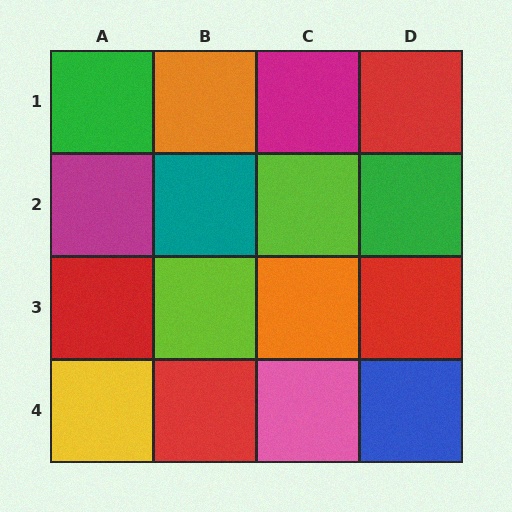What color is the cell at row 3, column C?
Orange.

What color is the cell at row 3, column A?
Red.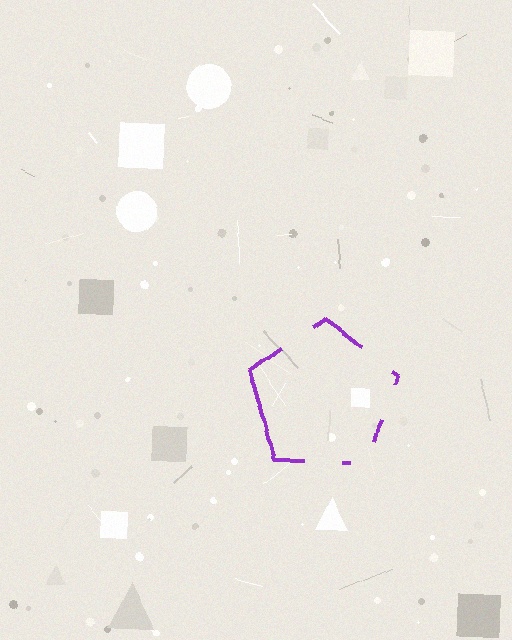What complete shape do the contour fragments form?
The contour fragments form a pentagon.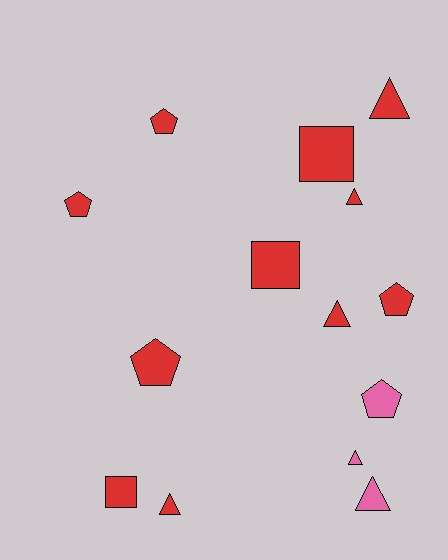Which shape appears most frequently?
Triangle, with 6 objects.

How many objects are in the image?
There are 14 objects.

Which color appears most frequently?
Red, with 11 objects.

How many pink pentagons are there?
There is 1 pink pentagon.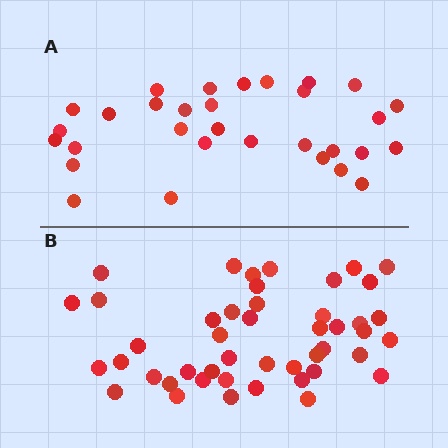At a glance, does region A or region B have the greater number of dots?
Region B (the bottom region) has more dots.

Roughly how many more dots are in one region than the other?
Region B has approximately 15 more dots than region A.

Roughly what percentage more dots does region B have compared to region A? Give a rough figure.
About 50% more.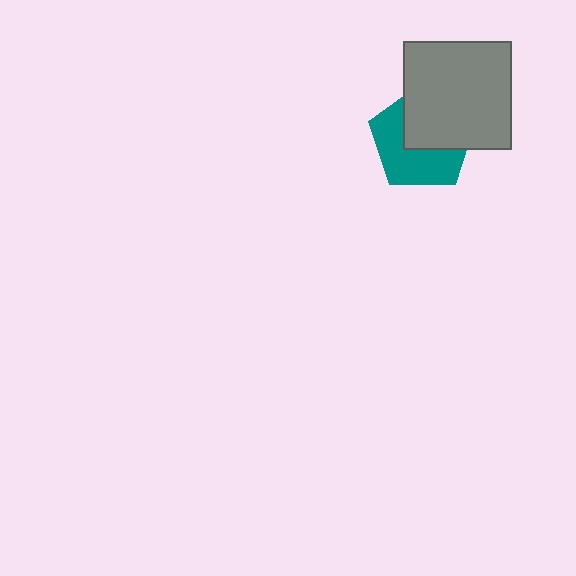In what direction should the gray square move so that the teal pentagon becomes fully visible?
The gray square should move toward the upper-right. That is the shortest direction to clear the overlap and leave the teal pentagon fully visible.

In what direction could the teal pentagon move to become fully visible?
The teal pentagon could move toward the lower-left. That would shift it out from behind the gray square entirely.